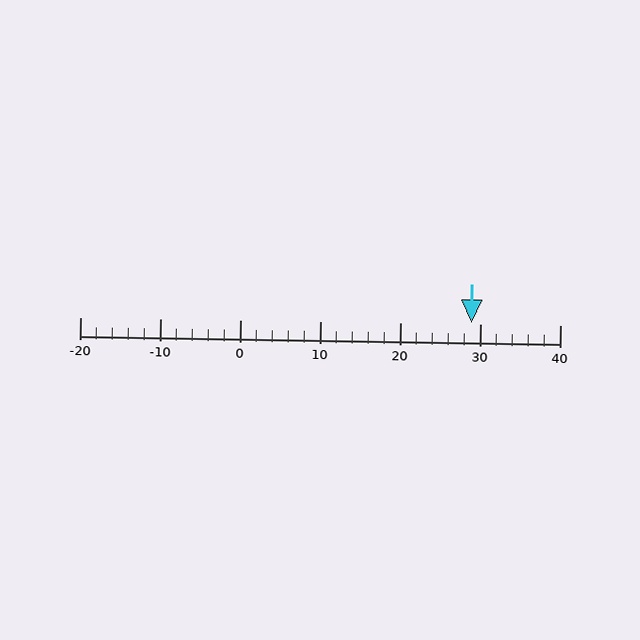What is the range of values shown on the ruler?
The ruler shows values from -20 to 40.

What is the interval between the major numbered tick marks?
The major tick marks are spaced 10 units apart.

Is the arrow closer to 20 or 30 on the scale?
The arrow is closer to 30.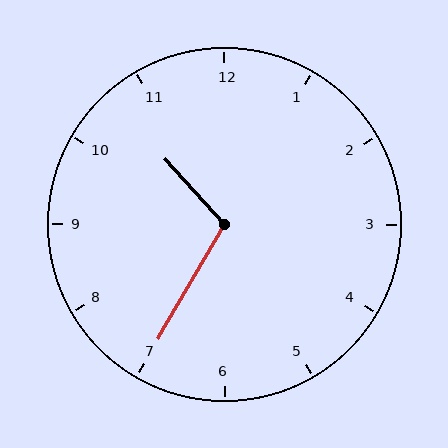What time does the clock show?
10:35.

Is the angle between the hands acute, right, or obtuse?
It is obtuse.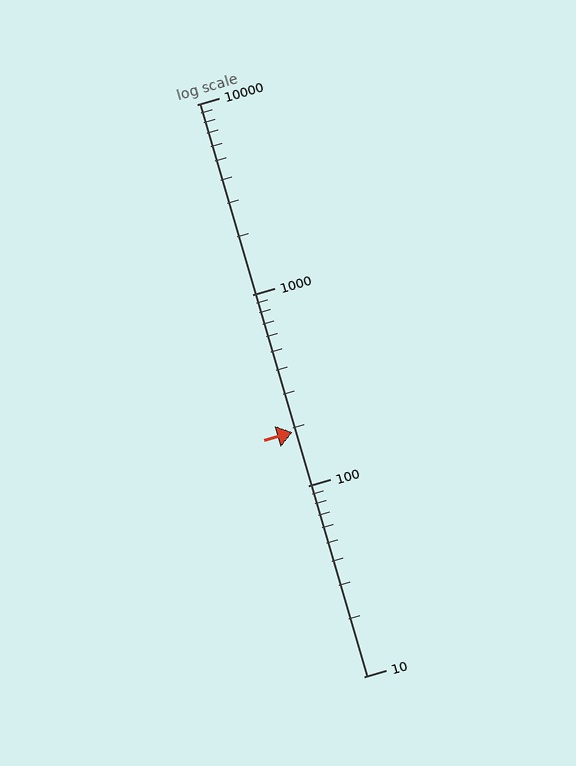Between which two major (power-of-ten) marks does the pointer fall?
The pointer is between 100 and 1000.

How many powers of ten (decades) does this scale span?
The scale spans 3 decades, from 10 to 10000.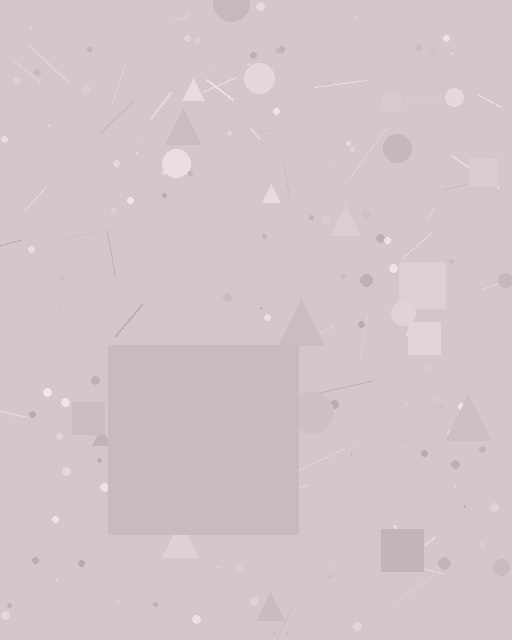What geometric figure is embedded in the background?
A square is embedded in the background.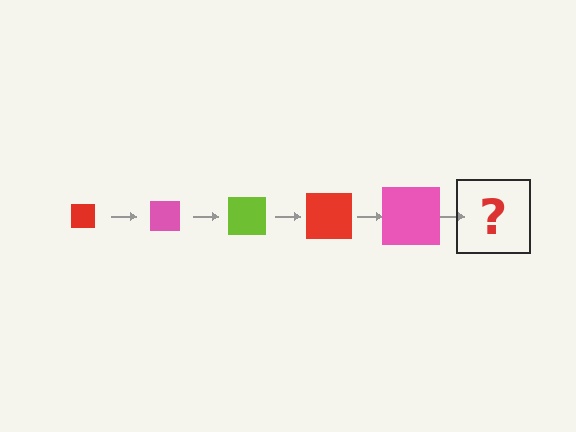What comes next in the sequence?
The next element should be a lime square, larger than the previous one.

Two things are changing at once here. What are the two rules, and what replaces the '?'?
The two rules are that the square grows larger each step and the color cycles through red, pink, and lime. The '?' should be a lime square, larger than the previous one.